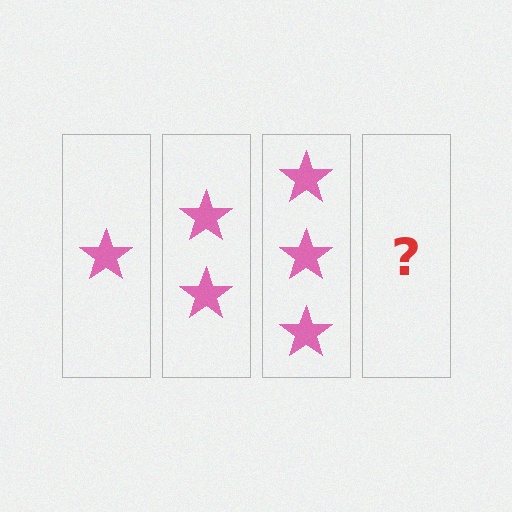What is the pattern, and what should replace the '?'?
The pattern is that each step adds one more star. The '?' should be 4 stars.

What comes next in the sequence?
The next element should be 4 stars.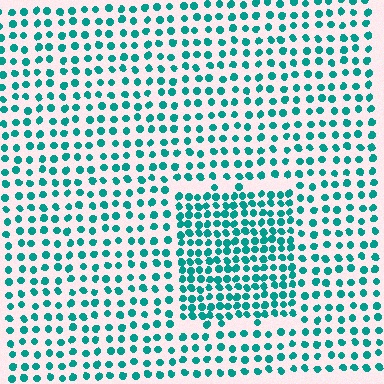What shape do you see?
I see a rectangle.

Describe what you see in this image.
The image contains small teal elements arranged at two different densities. A rectangle-shaped region is visible where the elements are more densely packed than the surrounding area.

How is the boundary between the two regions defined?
The boundary is defined by a change in element density (approximately 1.8x ratio). All elements are the same color, size, and shape.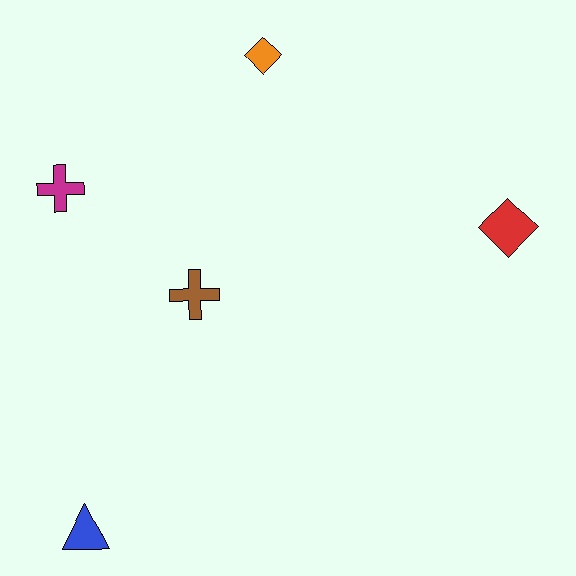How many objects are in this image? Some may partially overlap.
There are 5 objects.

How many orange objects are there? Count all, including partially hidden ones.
There is 1 orange object.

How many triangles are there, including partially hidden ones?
There is 1 triangle.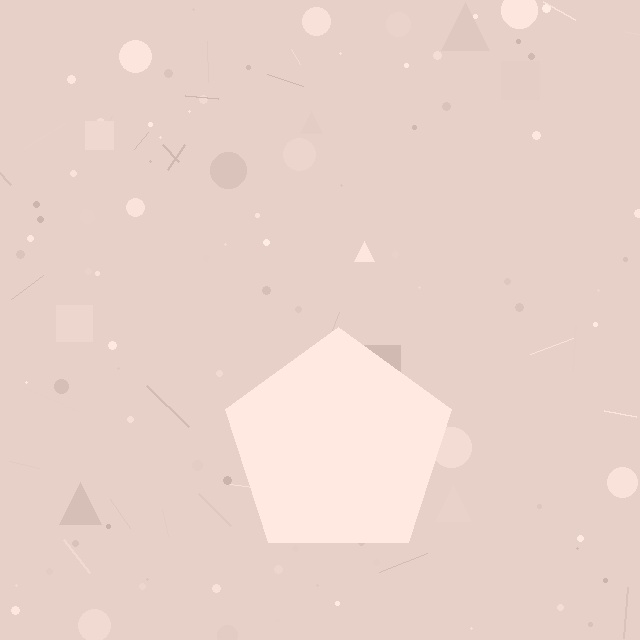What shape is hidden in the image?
A pentagon is hidden in the image.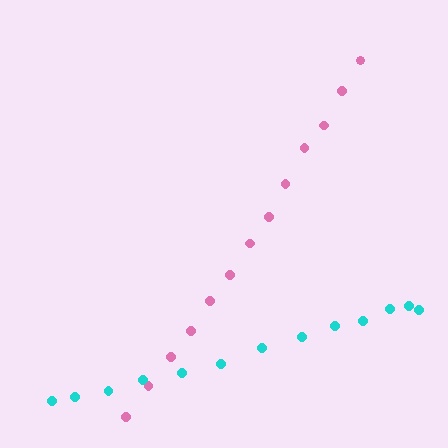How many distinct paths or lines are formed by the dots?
There are 2 distinct paths.